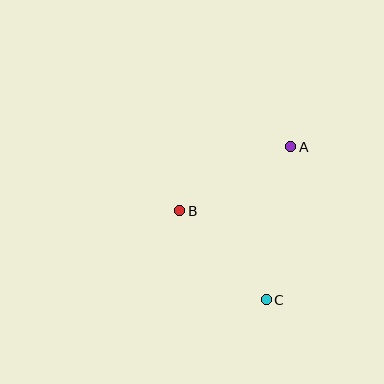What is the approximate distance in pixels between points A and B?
The distance between A and B is approximately 128 pixels.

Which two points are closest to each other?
Points B and C are closest to each other.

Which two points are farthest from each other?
Points A and C are farthest from each other.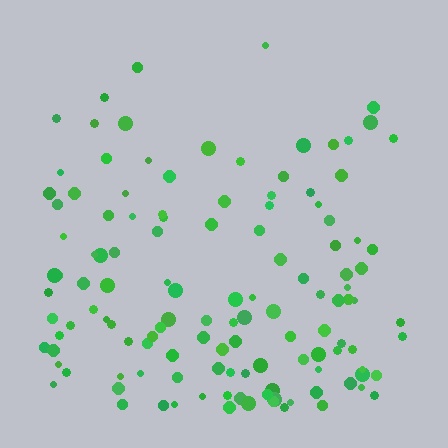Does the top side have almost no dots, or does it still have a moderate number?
Still a moderate number, just noticeably fewer than the bottom.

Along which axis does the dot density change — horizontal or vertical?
Vertical.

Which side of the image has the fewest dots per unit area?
The top.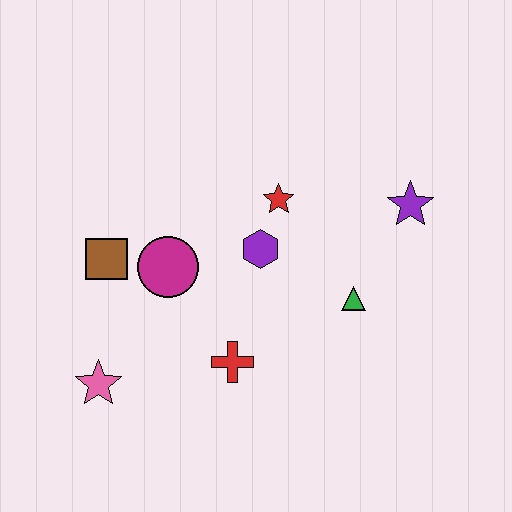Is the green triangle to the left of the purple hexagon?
No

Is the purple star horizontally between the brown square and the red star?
No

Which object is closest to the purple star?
The green triangle is closest to the purple star.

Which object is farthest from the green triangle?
The pink star is farthest from the green triangle.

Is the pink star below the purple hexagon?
Yes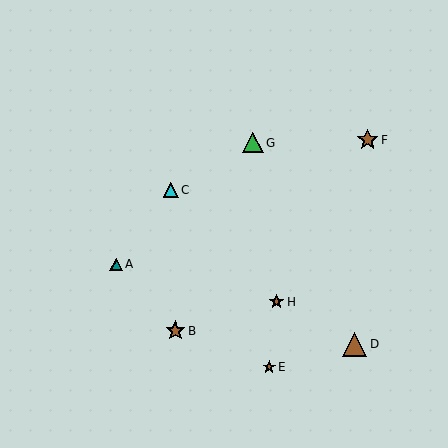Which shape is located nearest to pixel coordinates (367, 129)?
The brown star (labeled F) at (368, 140) is nearest to that location.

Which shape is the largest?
The brown triangle (labeled D) is the largest.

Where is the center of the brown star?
The center of the brown star is at (368, 140).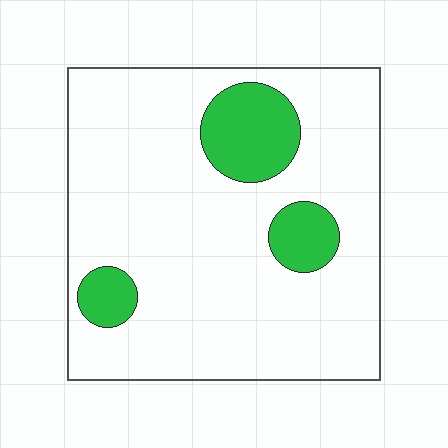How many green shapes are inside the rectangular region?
3.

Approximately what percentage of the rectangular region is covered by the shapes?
Approximately 15%.